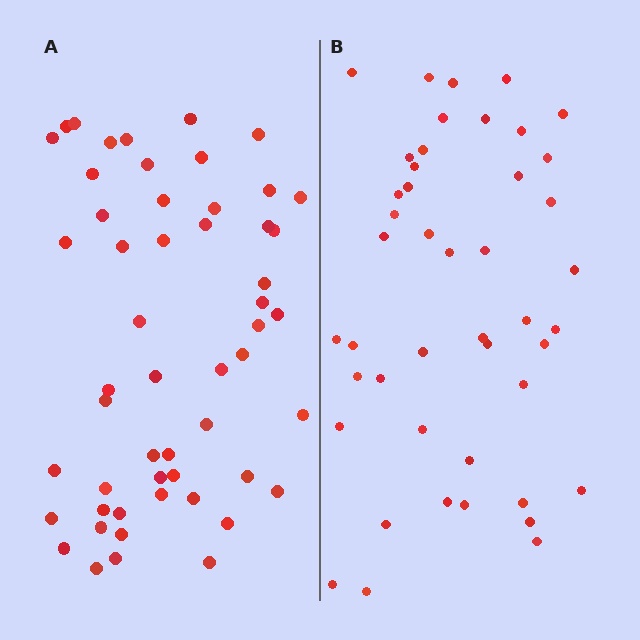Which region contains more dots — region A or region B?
Region A (the left region) has more dots.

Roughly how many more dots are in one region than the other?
Region A has roughly 8 or so more dots than region B.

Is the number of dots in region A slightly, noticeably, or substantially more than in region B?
Region A has only slightly more — the two regions are fairly close. The ratio is roughly 1.2 to 1.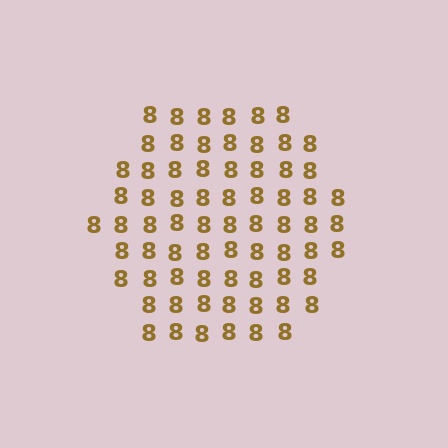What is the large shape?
The large shape is a hexagon.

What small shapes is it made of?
It is made of small digit 8's.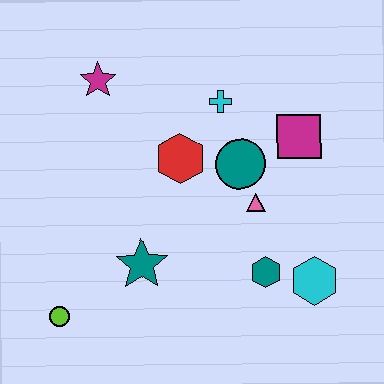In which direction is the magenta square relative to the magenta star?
The magenta square is to the right of the magenta star.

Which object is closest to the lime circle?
The teal star is closest to the lime circle.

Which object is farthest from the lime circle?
The magenta square is farthest from the lime circle.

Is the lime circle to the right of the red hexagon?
No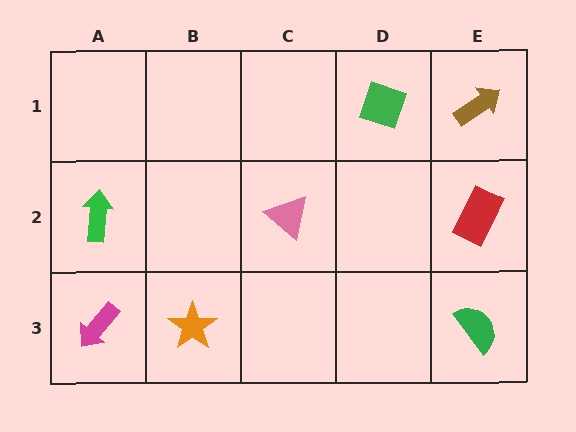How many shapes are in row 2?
3 shapes.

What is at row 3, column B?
An orange star.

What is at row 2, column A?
A green arrow.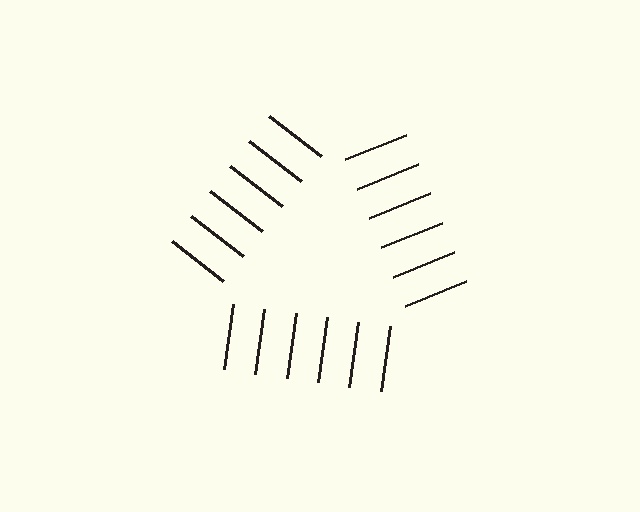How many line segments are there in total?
18 — 6 along each of the 3 edges.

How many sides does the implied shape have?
3 sides — the line-ends trace a triangle.